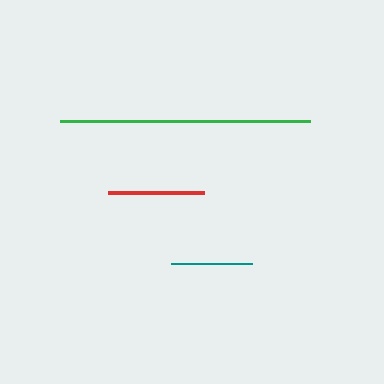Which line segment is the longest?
The green line is the longest at approximately 250 pixels.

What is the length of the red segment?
The red segment is approximately 96 pixels long.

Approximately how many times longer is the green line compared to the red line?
The green line is approximately 2.6 times the length of the red line.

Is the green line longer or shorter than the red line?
The green line is longer than the red line.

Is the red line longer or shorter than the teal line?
The red line is longer than the teal line.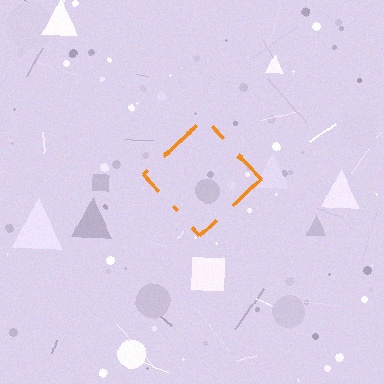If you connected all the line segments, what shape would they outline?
They would outline a diamond.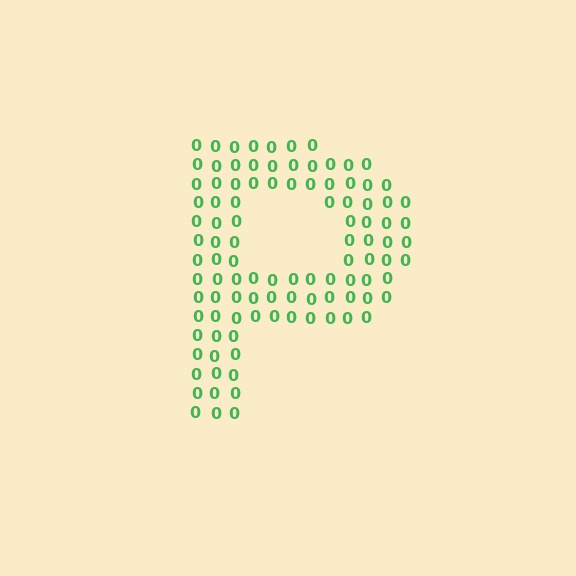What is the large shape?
The large shape is the letter P.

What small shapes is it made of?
It is made of small digit 0's.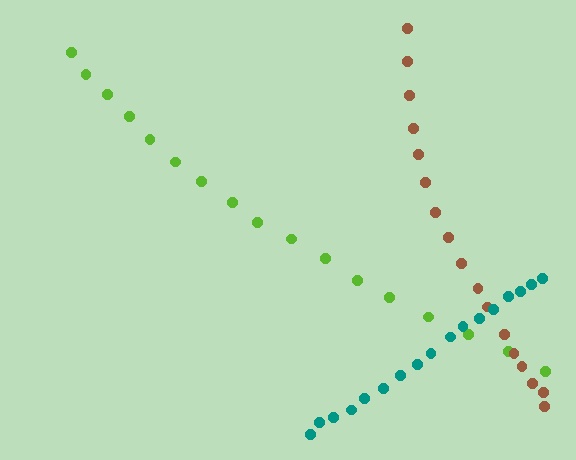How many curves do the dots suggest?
There are 3 distinct paths.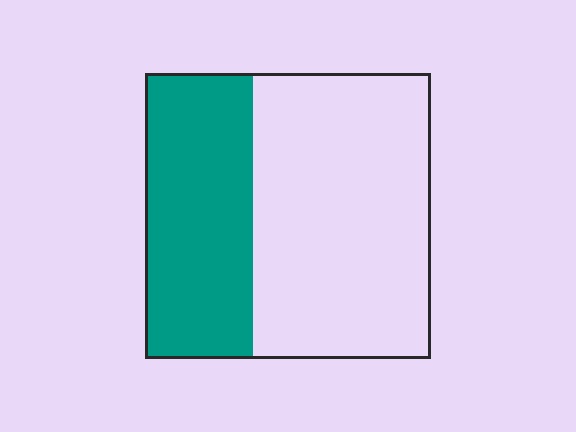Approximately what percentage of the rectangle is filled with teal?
Approximately 40%.